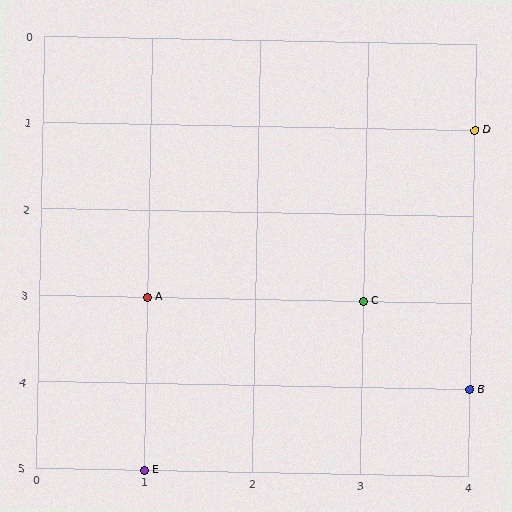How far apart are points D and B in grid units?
Points D and B are 3 rows apart.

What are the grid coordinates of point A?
Point A is at grid coordinates (1, 3).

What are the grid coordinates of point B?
Point B is at grid coordinates (4, 4).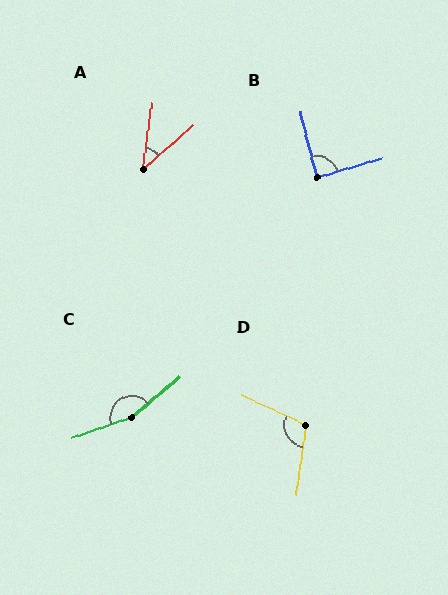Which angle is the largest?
C, at approximately 159 degrees.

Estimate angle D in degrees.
Approximately 106 degrees.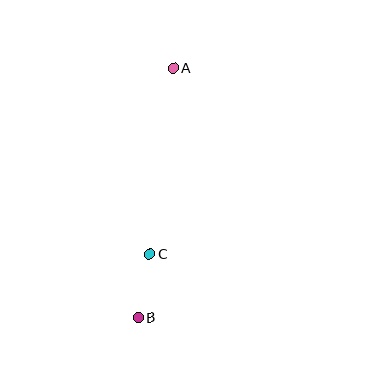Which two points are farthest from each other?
Points A and B are farthest from each other.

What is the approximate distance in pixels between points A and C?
The distance between A and C is approximately 187 pixels.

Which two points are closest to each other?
Points B and C are closest to each other.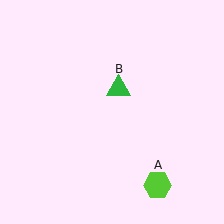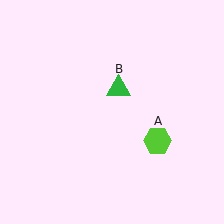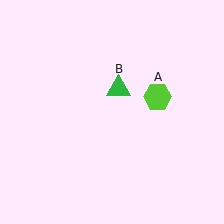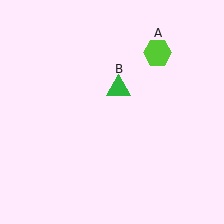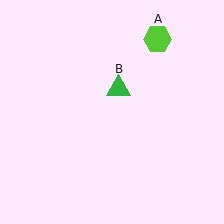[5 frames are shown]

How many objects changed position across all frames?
1 object changed position: lime hexagon (object A).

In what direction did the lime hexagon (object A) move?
The lime hexagon (object A) moved up.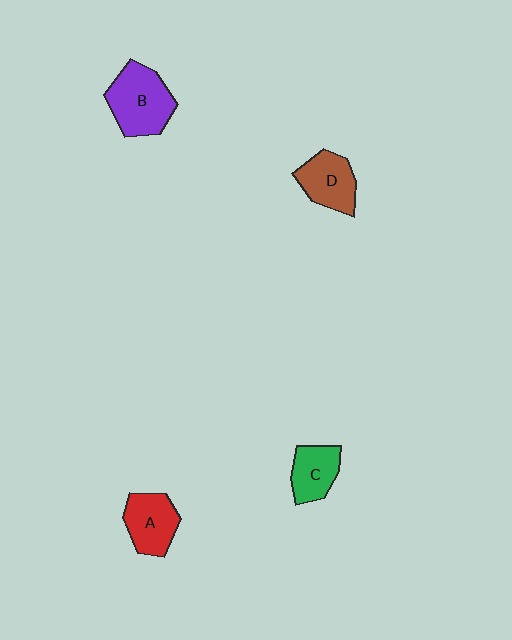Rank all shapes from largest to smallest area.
From largest to smallest: B (purple), D (brown), A (red), C (green).